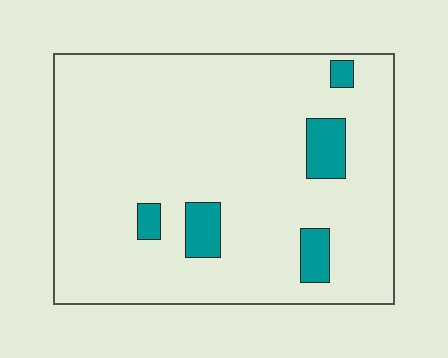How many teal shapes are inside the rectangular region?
5.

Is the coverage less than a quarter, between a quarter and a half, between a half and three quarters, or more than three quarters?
Less than a quarter.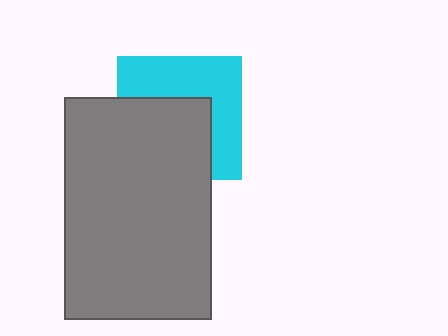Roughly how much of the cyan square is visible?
About half of it is visible (roughly 50%).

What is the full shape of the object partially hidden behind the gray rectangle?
The partially hidden object is a cyan square.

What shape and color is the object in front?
The object in front is a gray rectangle.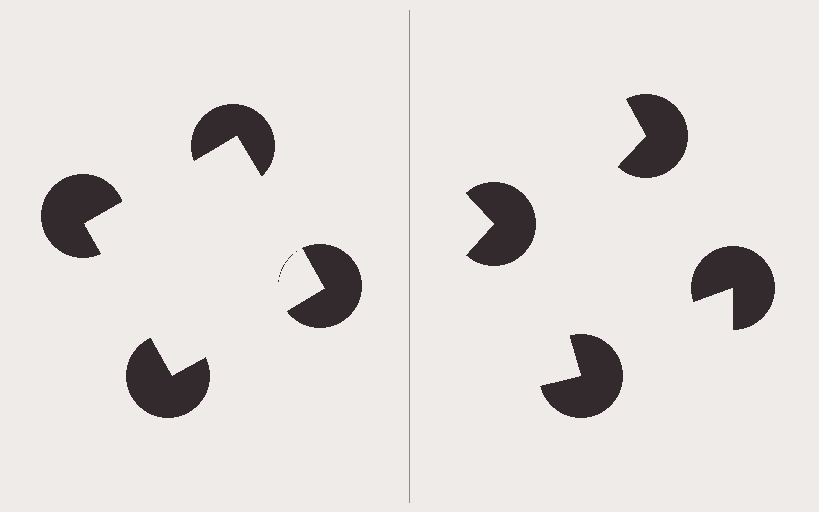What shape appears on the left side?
An illusory square.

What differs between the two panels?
The pac-man discs are positioned identically on both sides; only the wedge orientations differ. On the left they align to a square; on the right they are misaligned.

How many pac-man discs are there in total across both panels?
8 — 4 on each side.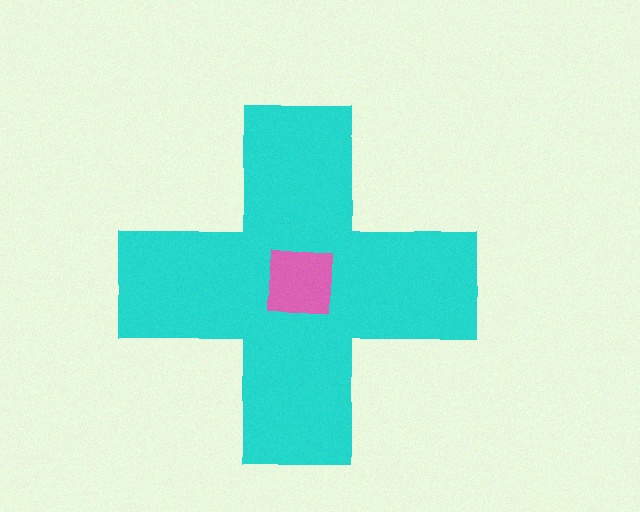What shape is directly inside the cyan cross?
The pink square.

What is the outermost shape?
The cyan cross.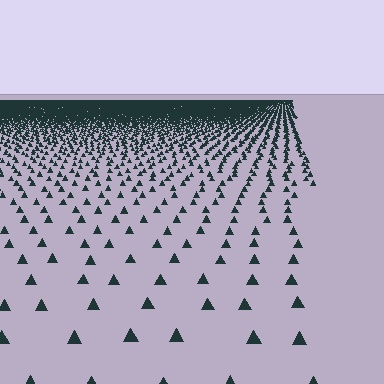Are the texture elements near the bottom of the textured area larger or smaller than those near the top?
Larger. Near the bottom, elements are closer to the viewer and appear at a bigger on-screen size.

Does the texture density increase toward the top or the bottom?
Density increases toward the top.